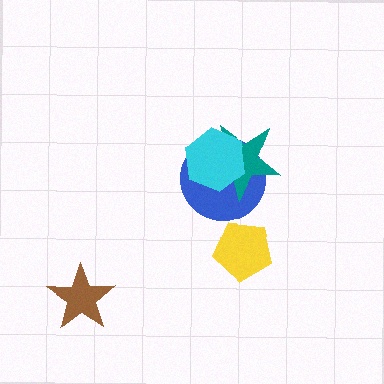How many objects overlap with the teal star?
2 objects overlap with the teal star.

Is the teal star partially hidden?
Yes, it is partially covered by another shape.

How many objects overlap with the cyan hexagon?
2 objects overlap with the cyan hexagon.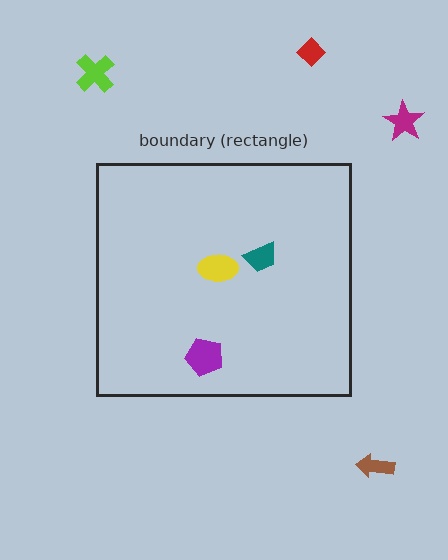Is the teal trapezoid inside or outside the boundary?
Inside.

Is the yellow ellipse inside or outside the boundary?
Inside.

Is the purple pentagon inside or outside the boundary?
Inside.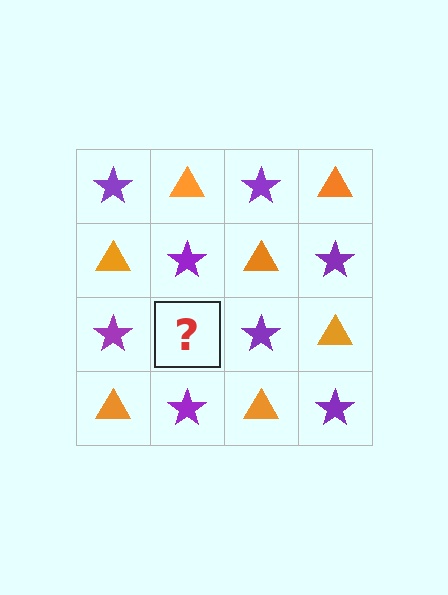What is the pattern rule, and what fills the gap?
The rule is that it alternates purple star and orange triangle in a checkerboard pattern. The gap should be filled with an orange triangle.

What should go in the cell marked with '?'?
The missing cell should contain an orange triangle.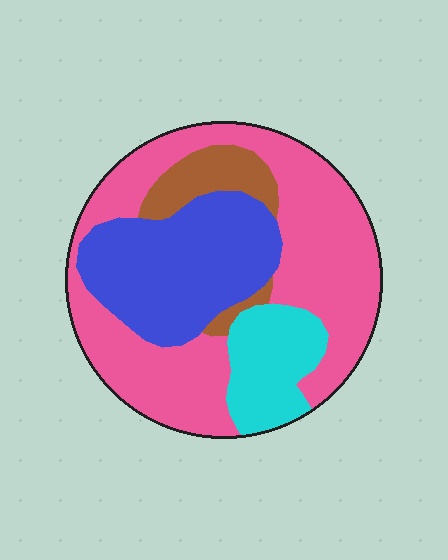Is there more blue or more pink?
Pink.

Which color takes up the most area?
Pink, at roughly 50%.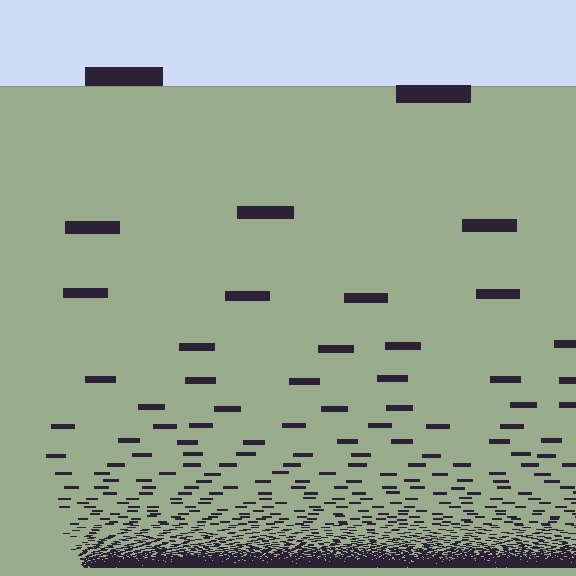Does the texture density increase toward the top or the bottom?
Density increases toward the bottom.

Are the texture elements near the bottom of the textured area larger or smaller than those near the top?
Smaller. The gradient is inverted — elements near the bottom are smaller and denser.